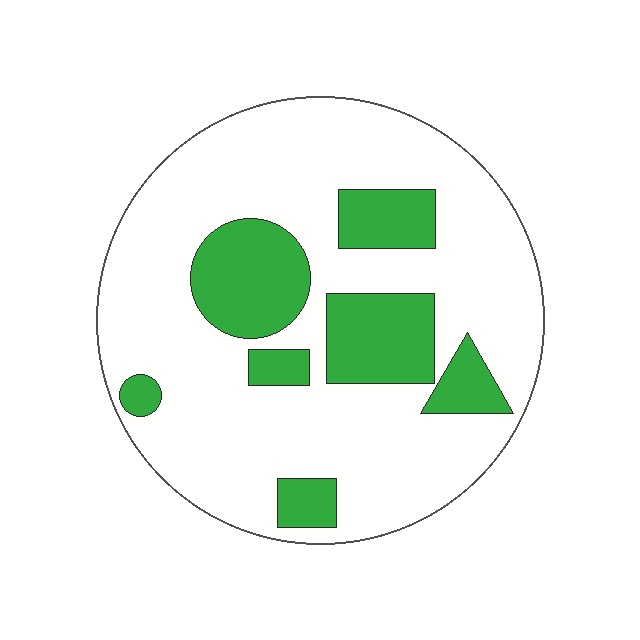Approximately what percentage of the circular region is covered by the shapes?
Approximately 25%.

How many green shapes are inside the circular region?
7.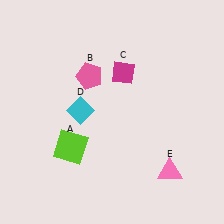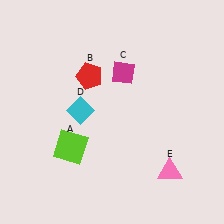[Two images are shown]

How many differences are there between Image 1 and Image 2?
There is 1 difference between the two images.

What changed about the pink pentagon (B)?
In Image 1, B is pink. In Image 2, it changed to red.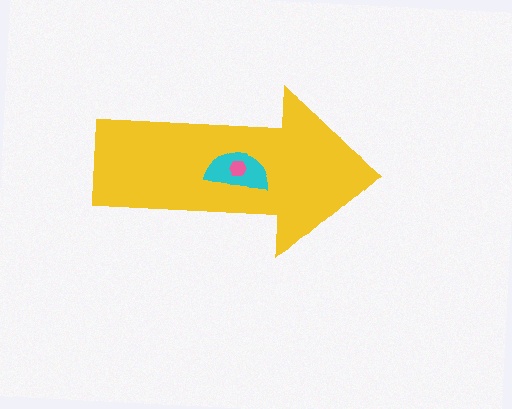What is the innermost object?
The pink hexagon.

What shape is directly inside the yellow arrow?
The cyan semicircle.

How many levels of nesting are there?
3.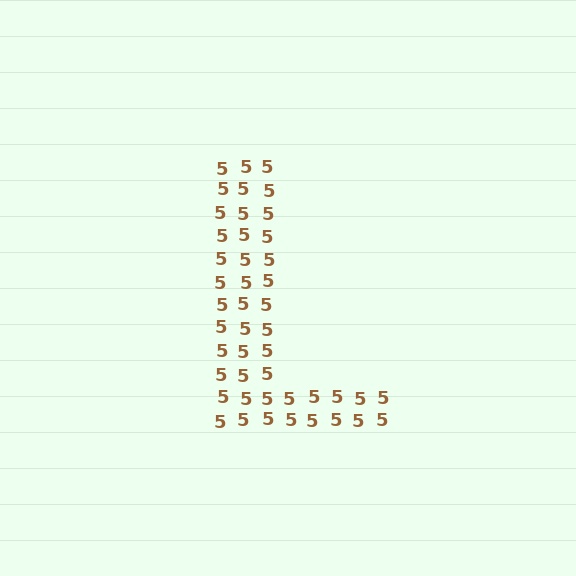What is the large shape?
The large shape is the letter L.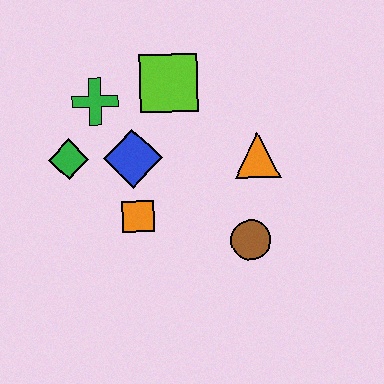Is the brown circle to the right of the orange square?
Yes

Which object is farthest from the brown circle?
The green cross is farthest from the brown circle.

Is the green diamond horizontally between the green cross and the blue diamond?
No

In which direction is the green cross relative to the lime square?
The green cross is to the left of the lime square.